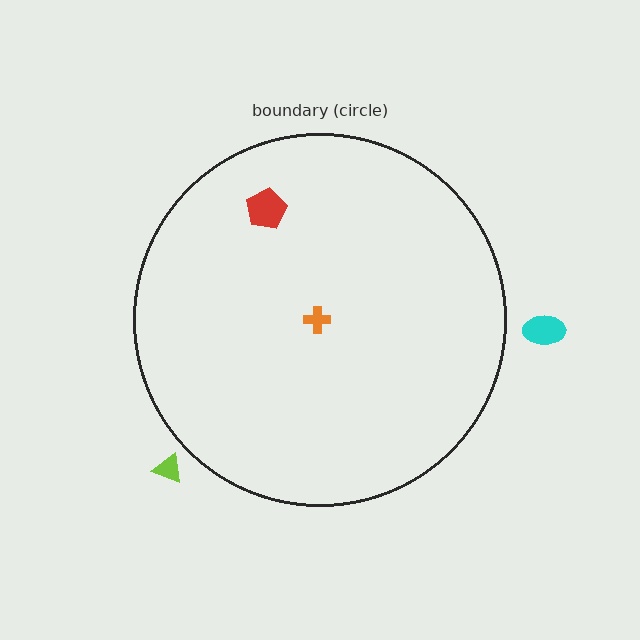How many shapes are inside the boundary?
2 inside, 2 outside.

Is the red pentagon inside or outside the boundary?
Inside.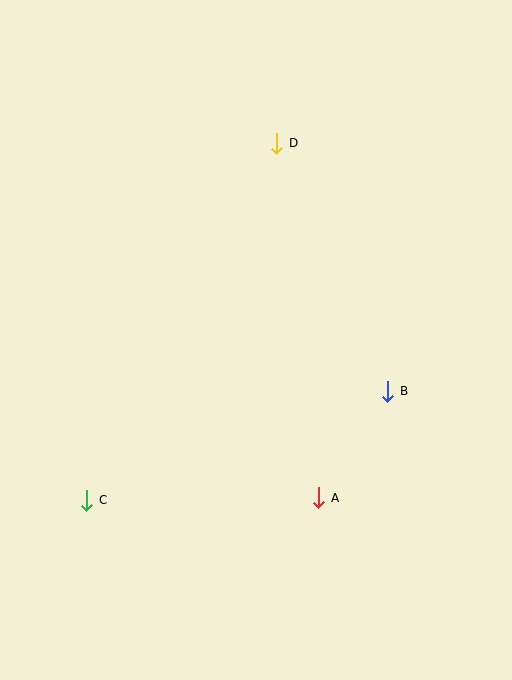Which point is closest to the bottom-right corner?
Point A is closest to the bottom-right corner.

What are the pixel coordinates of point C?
Point C is at (87, 500).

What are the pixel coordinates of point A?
Point A is at (319, 498).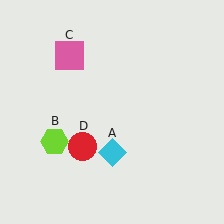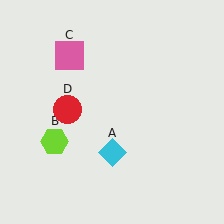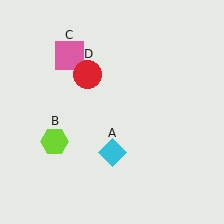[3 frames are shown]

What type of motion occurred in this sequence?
The red circle (object D) rotated clockwise around the center of the scene.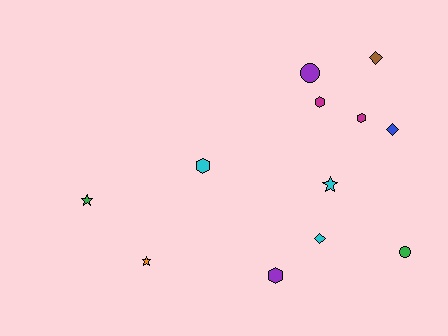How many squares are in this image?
There are no squares.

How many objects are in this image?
There are 12 objects.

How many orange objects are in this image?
There is 1 orange object.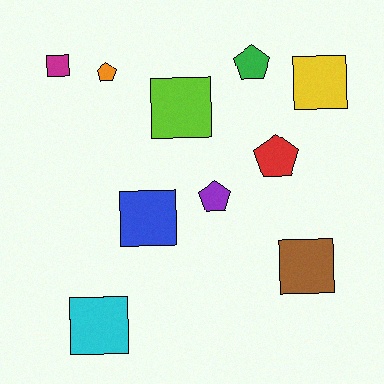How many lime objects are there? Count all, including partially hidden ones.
There is 1 lime object.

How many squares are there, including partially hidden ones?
There are 6 squares.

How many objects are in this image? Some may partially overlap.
There are 10 objects.